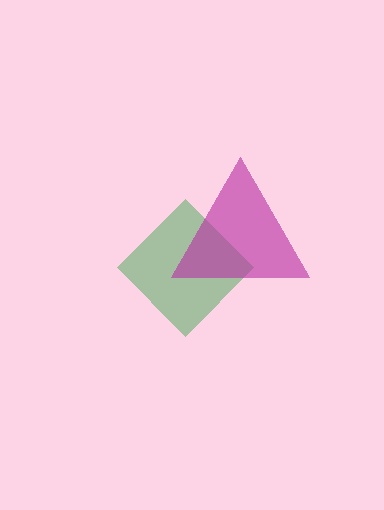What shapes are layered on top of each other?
The layered shapes are: a green diamond, a magenta triangle.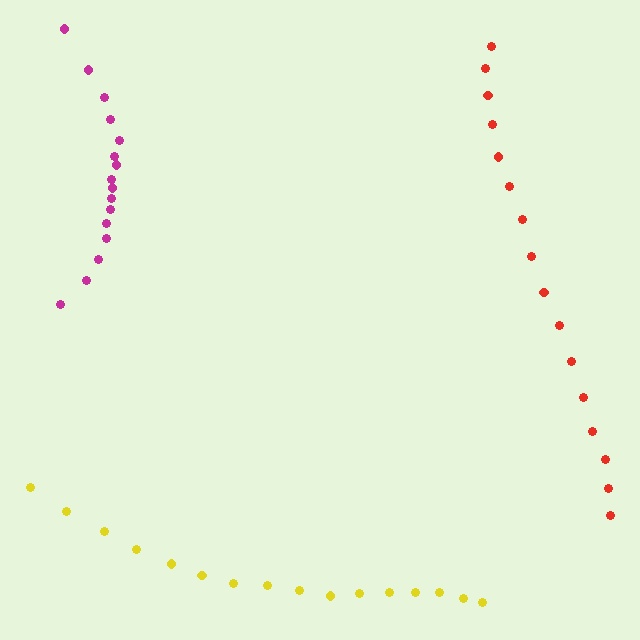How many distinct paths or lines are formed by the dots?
There are 3 distinct paths.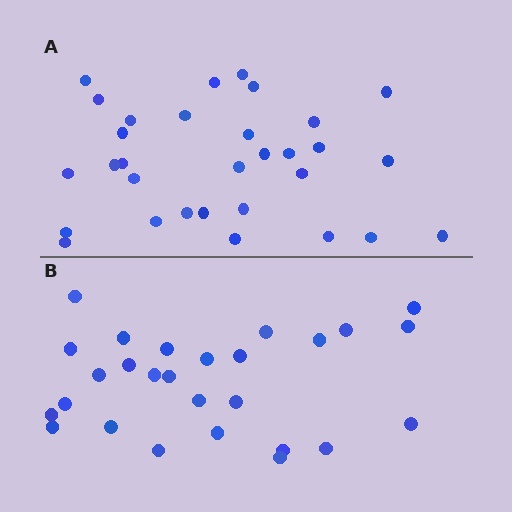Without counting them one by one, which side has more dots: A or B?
Region A (the top region) has more dots.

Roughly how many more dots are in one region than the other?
Region A has about 4 more dots than region B.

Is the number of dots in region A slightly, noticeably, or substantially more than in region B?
Region A has only slightly more — the two regions are fairly close. The ratio is roughly 1.1 to 1.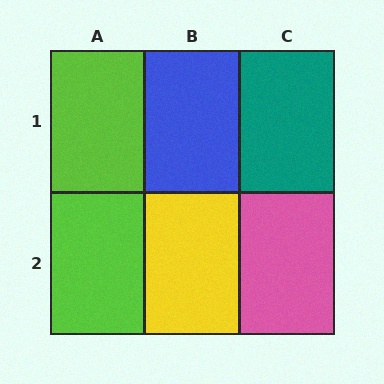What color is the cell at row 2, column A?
Lime.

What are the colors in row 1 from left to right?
Lime, blue, teal.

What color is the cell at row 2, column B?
Yellow.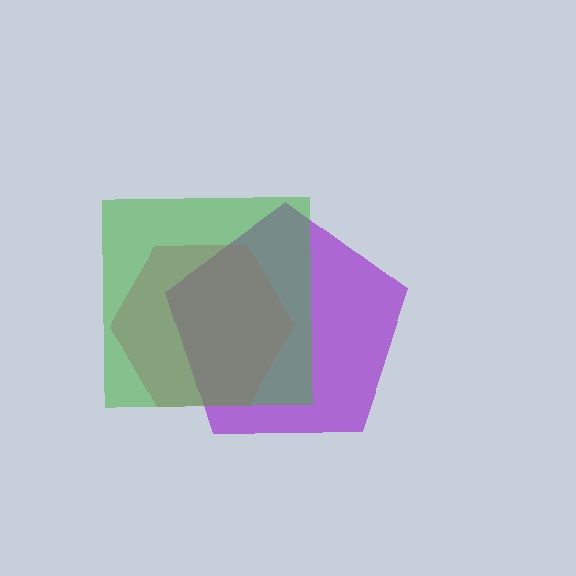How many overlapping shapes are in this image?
There are 3 overlapping shapes in the image.